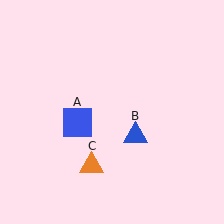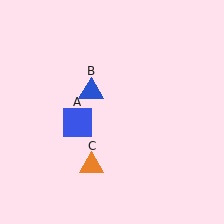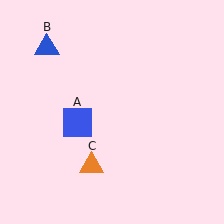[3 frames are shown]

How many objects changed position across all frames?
1 object changed position: blue triangle (object B).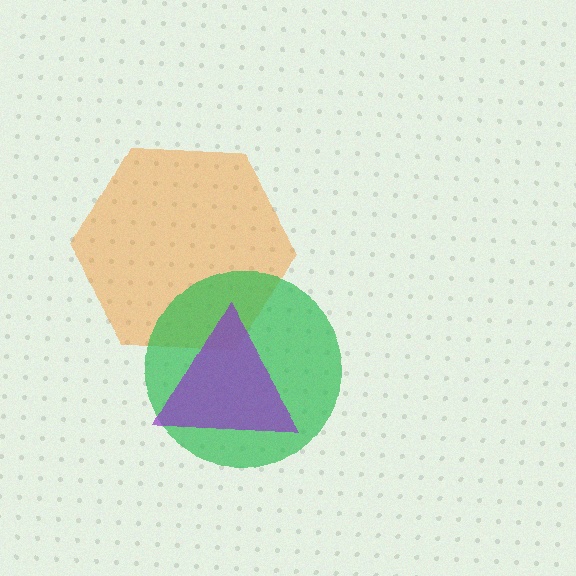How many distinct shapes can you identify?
There are 3 distinct shapes: an orange hexagon, a green circle, a purple triangle.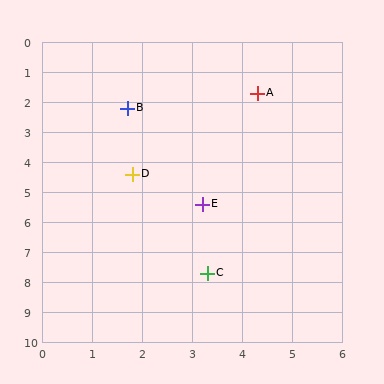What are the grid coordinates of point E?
Point E is at approximately (3.2, 5.4).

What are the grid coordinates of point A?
Point A is at approximately (4.3, 1.7).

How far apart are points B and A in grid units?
Points B and A are about 2.6 grid units apart.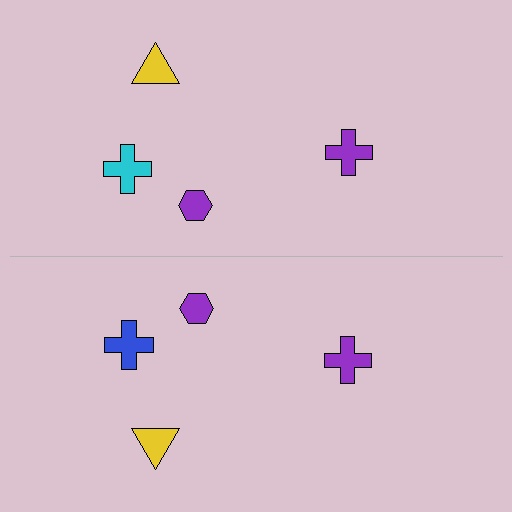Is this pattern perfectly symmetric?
No, the pattern is not perfectly symmetric. The blue cross on the bottom side breaks the symmetry — its mirror counterpart is cyan.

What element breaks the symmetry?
The blue cross on the bottom side breaks the symmetry — its mirror counterpart is cyan.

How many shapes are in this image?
There are 8 shapes in this image.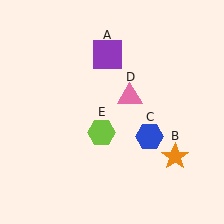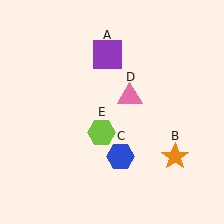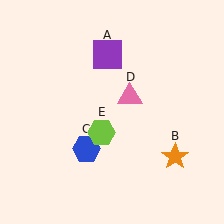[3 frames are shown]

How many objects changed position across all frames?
1 object changed position: blue hexagon (object C).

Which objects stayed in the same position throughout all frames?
Purple square (object A) and orange star (object B) and pink triangle (object D) and lime hexagon (object E) remained stationary.